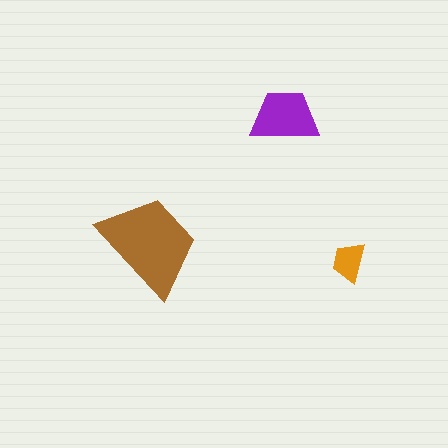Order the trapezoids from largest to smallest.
the brown one, the purple one, the orange one.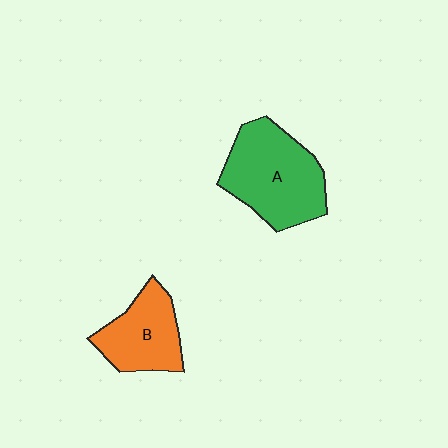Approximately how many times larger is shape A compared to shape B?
Approximately 1.5 times.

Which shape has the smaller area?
Shape B (orange).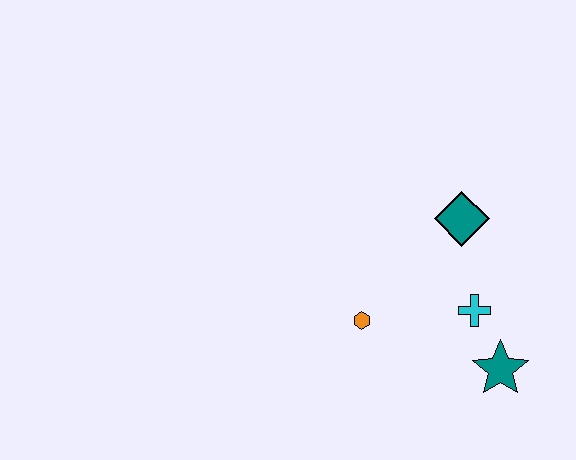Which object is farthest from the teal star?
The teal diamond is farthest from the teal star.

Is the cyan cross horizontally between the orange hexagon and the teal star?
Yes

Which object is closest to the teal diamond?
The cyan cross is closest to the teal diamond.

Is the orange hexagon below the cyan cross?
Yes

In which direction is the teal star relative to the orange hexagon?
The teal star is to the right of the orange hexagon.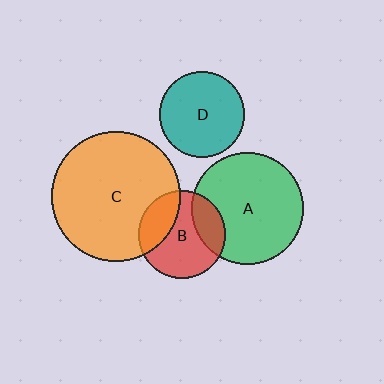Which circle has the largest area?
Circle C (orange).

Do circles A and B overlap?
Yes.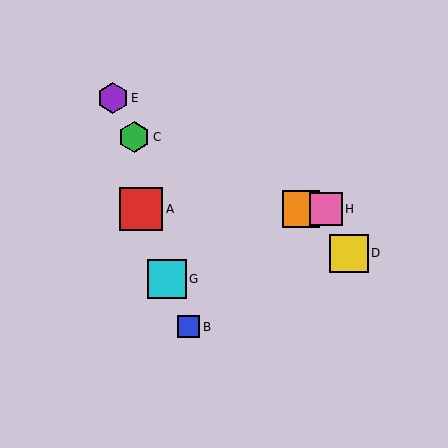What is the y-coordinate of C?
Object C is at y≈137.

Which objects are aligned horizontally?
Objects A, F, H are aligned horizontally.